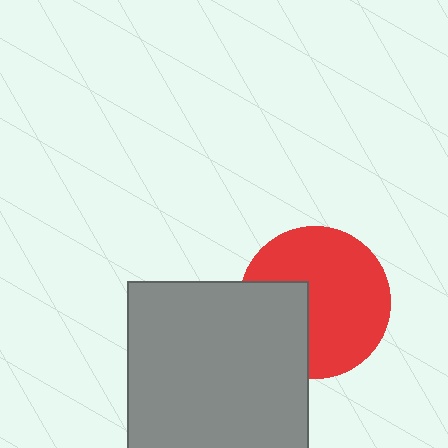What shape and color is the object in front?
The object in front is a gray square.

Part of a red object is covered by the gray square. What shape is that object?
It is a circle.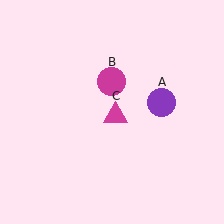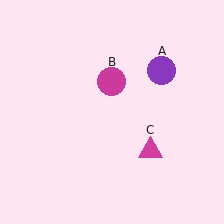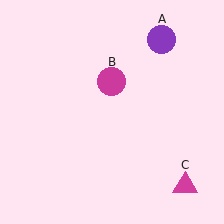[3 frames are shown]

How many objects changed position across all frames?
2 objects changed position: purple circle (object A), magenta triangle (object C).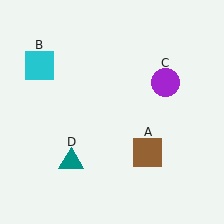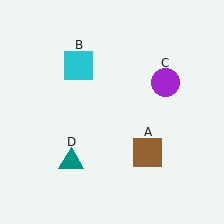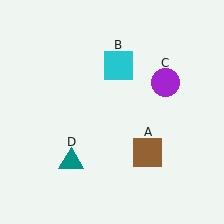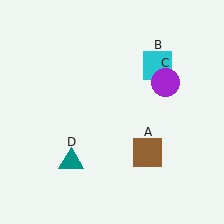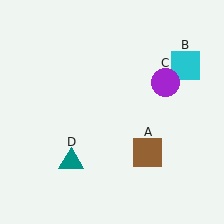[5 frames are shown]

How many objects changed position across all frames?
1 object changed position: cyan square (object B).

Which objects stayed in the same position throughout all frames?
Brown square (object A) and purple circle (object C) and teal triangle (object D) remained stationary.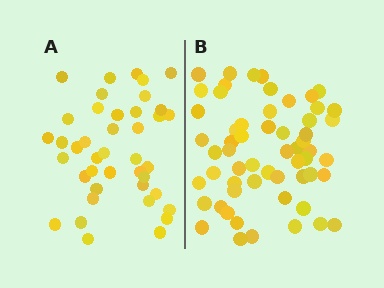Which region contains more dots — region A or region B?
Region B (the right region) has more dots.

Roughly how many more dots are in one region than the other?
Region B has approximately 15 more dots than region A.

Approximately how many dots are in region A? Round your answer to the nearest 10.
About 40 dots. (The exact count is 41, which rounds to 40.)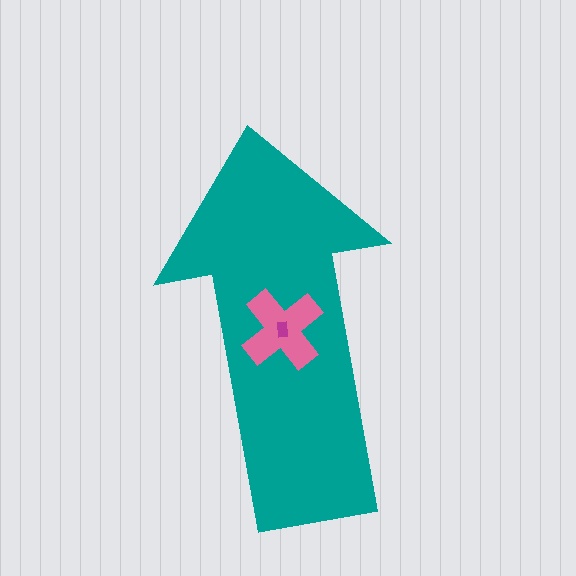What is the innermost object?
The magenta rectangle.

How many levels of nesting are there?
3.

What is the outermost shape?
The teal arrow.